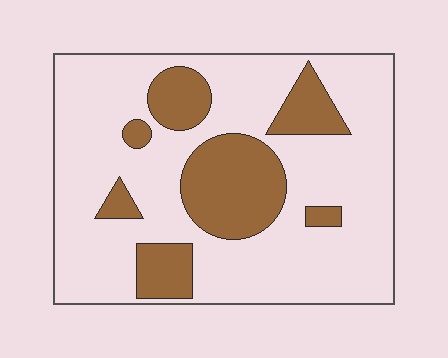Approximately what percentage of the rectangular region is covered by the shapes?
Approximately 25%.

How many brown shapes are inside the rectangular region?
7.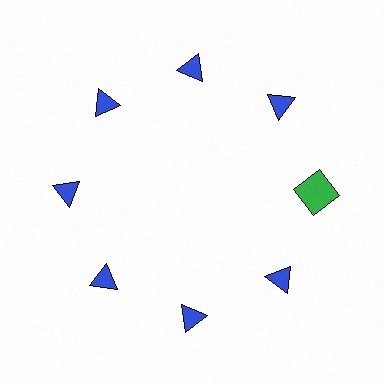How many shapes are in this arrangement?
There are 8 shapes arranged in a ring pattern.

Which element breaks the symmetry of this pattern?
The green square at roughly the 3 o'clock position breaks the symmetry. All other shapes are blue triangles.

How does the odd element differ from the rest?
It differs in both color (green instead of blue) and shape (square instead of triangle).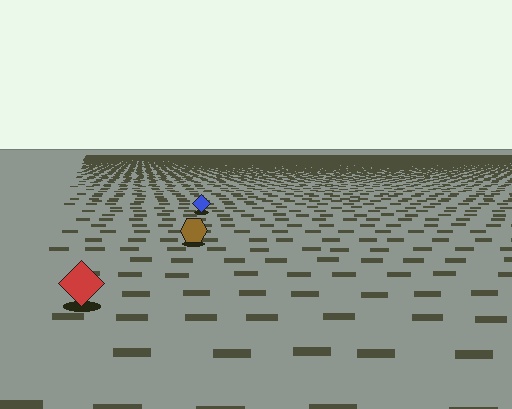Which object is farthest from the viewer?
The blue diamond is farthest from the viewer. It appears smaller and the ground texture around it is denser.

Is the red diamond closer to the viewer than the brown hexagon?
Yes. The red diamond is closer — you can tell from the texture gradient: the ground texture is coarser near it.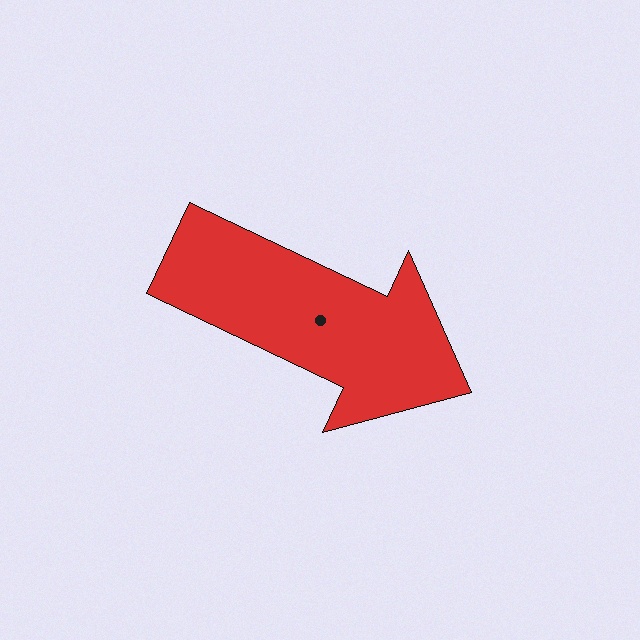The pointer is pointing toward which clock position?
Roughly 4 o'clock.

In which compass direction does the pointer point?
Southeast.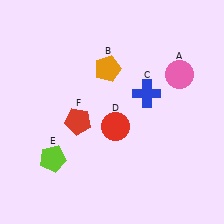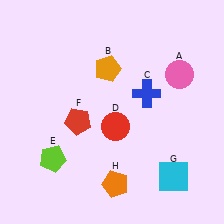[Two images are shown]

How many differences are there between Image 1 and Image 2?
There are 2 differences between the two images.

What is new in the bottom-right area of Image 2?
An orange pentagon (H) was added in the bottom-right area of Image 2.